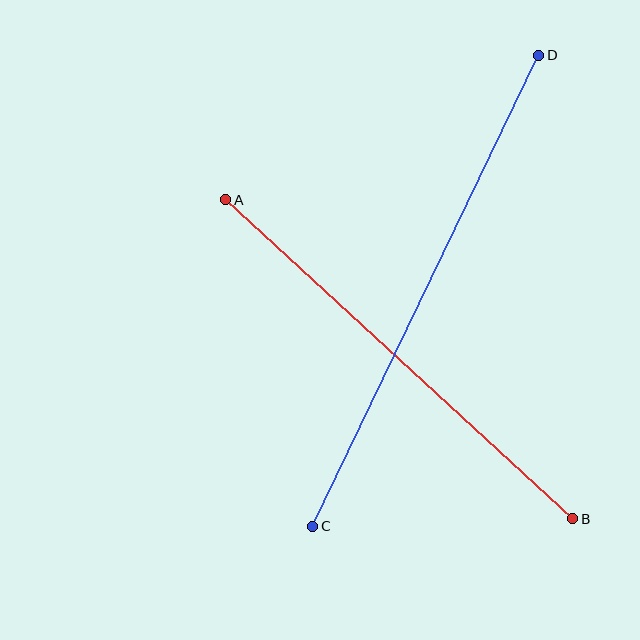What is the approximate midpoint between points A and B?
The midpoint is at approximately (399, 359) pixels.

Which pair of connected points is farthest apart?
Points C and D are farthest apart.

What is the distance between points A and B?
The distance is approximately 471 pixels.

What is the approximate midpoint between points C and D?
The midpoint is at approximately (426, 291) pixels.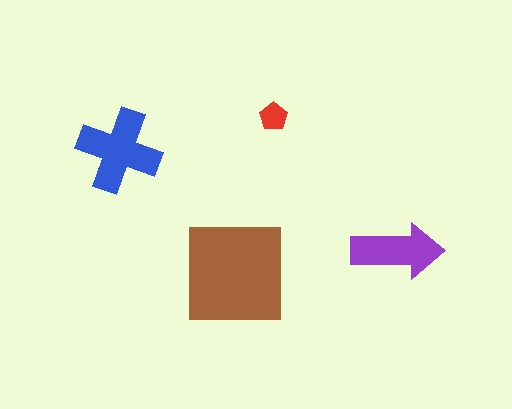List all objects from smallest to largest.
The red pentagon, the purple arrow, the blue cross, the brown square.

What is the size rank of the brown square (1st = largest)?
1st.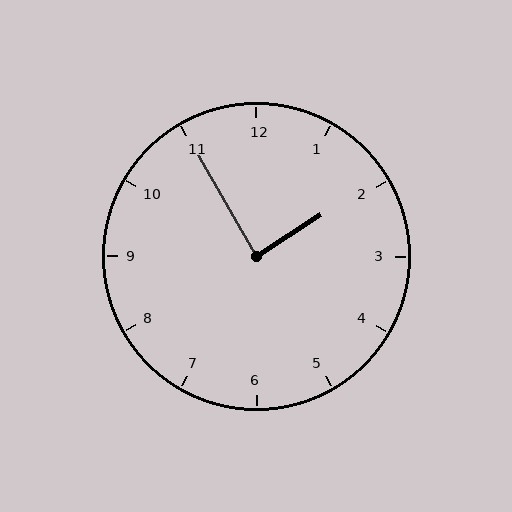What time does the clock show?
1:55.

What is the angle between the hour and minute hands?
Approximately 88 degrees.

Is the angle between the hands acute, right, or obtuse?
It is right.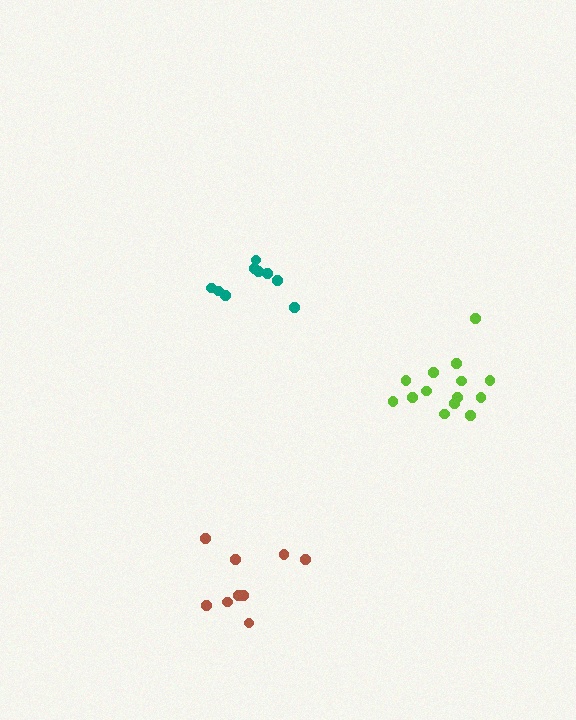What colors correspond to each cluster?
The clusters are colored: teal, lime, brown.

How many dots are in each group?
Group 1: 9 dots, Group 2: 14 dots, Group 3: 9 dots (32 total).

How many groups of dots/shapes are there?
There are 3 groups.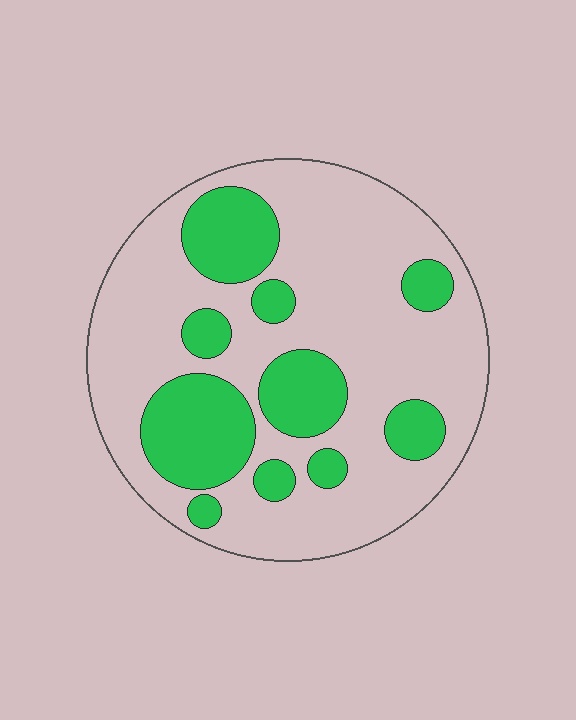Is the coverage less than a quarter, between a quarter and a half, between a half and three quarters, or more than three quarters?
Between a quarter and a half.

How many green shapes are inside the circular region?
10.